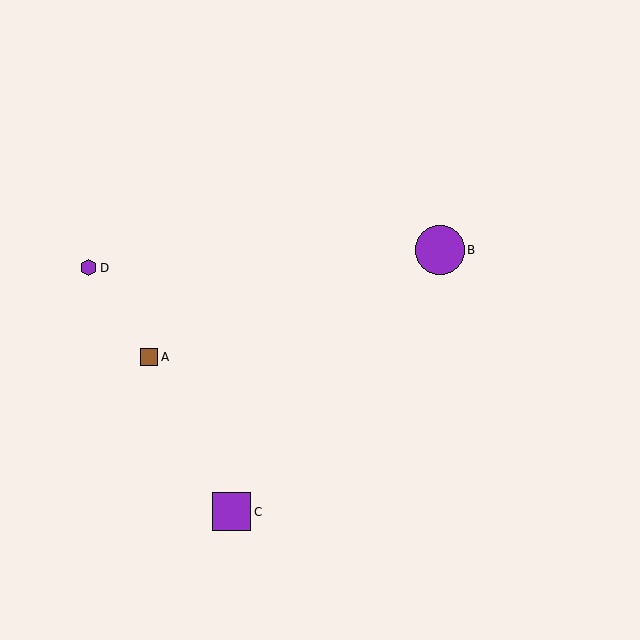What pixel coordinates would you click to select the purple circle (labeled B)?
Click at (440, 250) to select the purple circle B.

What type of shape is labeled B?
Shape B is a purple circle.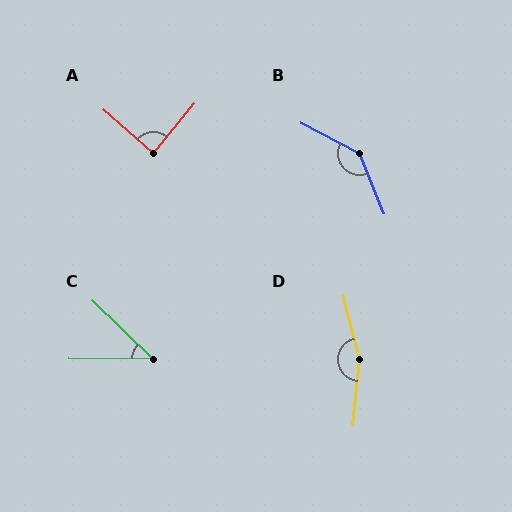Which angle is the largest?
D, at approximately 160 degrees.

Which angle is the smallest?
C, at approximately 44 degrees.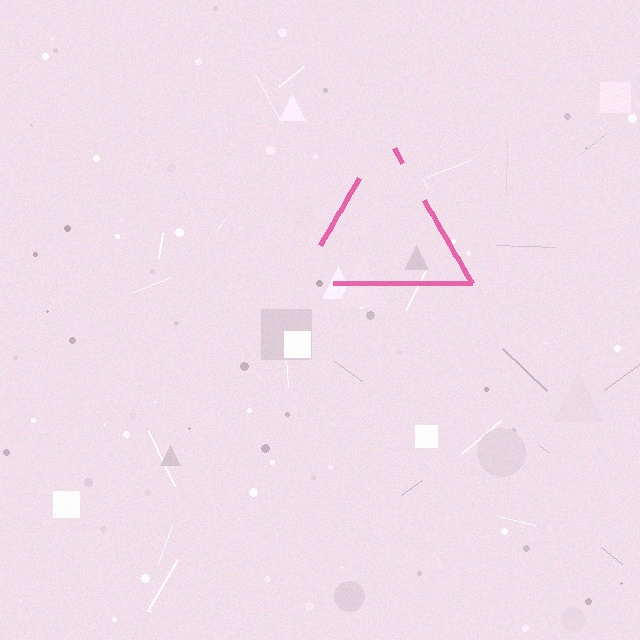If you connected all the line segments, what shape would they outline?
They would outline a triangle.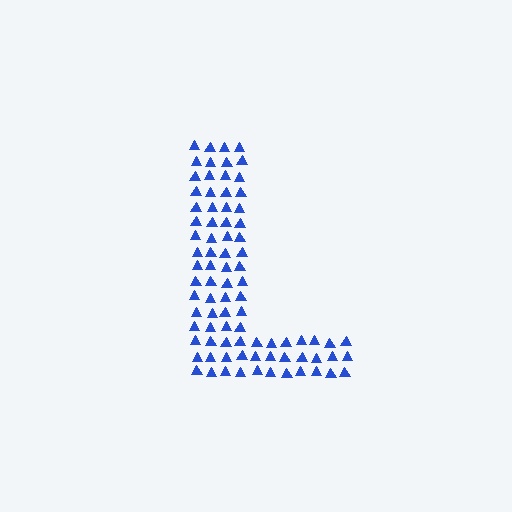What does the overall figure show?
The overall figure shows the letter L.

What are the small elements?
The small elements are triangles.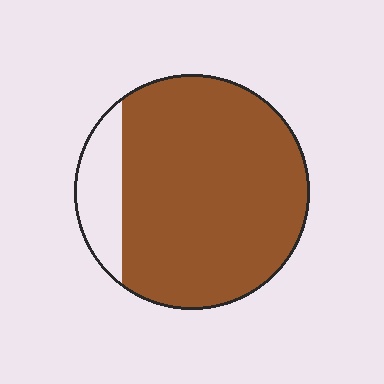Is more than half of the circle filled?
Yes.